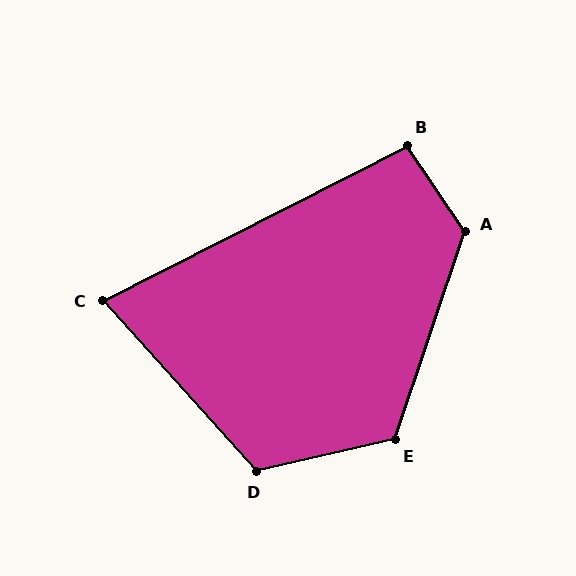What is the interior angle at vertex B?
Approximately 97 degrees (obtuse).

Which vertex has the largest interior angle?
A, at approximately 128 degrees.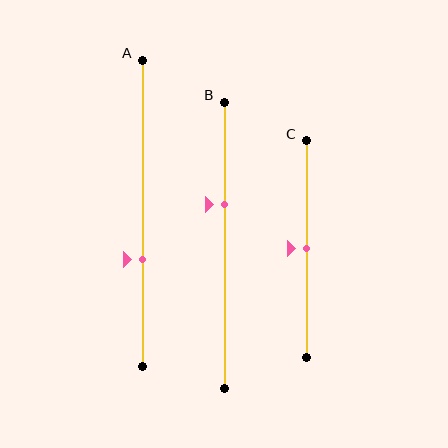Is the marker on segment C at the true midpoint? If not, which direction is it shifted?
Yes, the marker on segment C is at the true midpoint.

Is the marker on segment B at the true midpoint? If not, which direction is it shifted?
No, the marker on segment B is shifted upward by about 14% of the segment length.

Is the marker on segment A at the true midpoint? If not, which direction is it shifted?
No, the marker on segment A is shifted downward by about 15% of the segment length.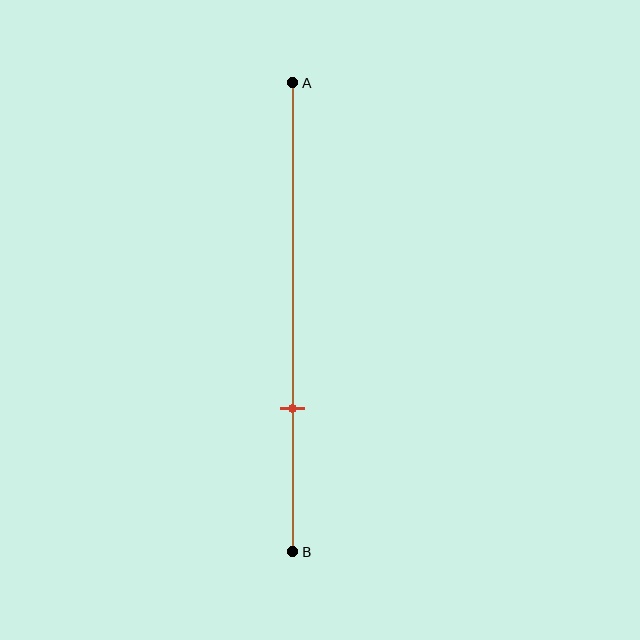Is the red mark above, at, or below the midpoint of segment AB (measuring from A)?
The red mark is below the midpoint of segment AB.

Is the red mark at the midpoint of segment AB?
No, the mark is at about 70% from A, not at the 50% midpoint.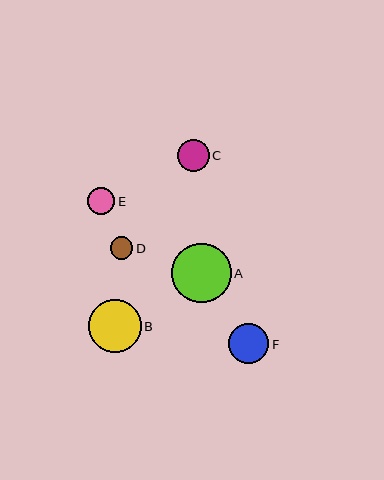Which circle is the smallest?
Circle D is the smallest with a size of approximately 23 pixels.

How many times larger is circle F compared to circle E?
Circle F is approximately 1.5 times the size of circle E.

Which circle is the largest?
Circle A is the largest with a size of approximately 60 pixels.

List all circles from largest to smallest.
From largest to smallest: A, B, F, C, E, D.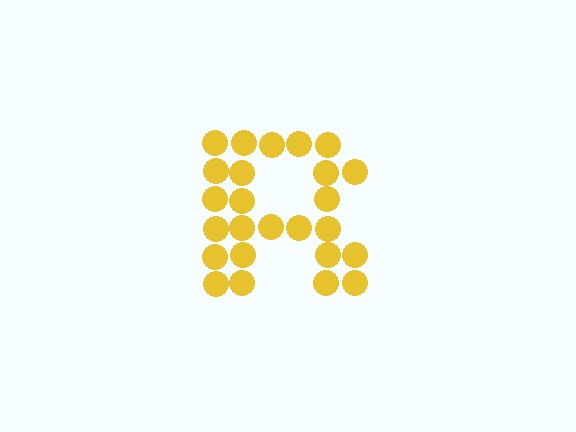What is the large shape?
The large shape is the letter R.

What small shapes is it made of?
It is made of small circles.